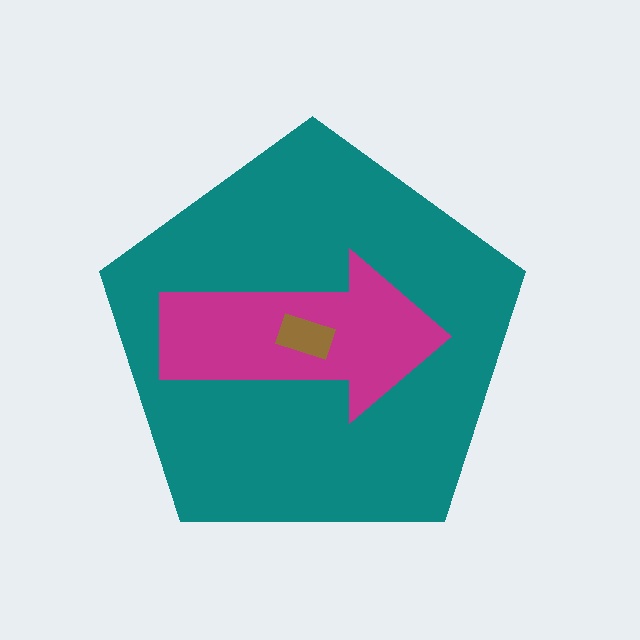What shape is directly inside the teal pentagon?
The magenta arrow.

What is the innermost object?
The brown rectangle.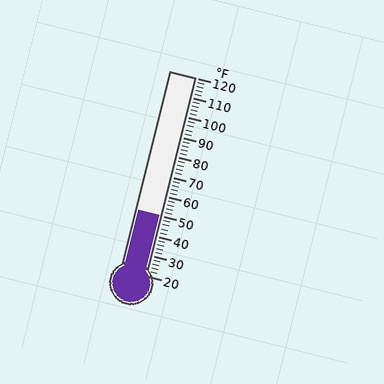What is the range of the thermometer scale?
The thermometer scale ranges from 20°F to 120°F.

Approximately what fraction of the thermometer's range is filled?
The thermometer is filled to approximately 30% of its range.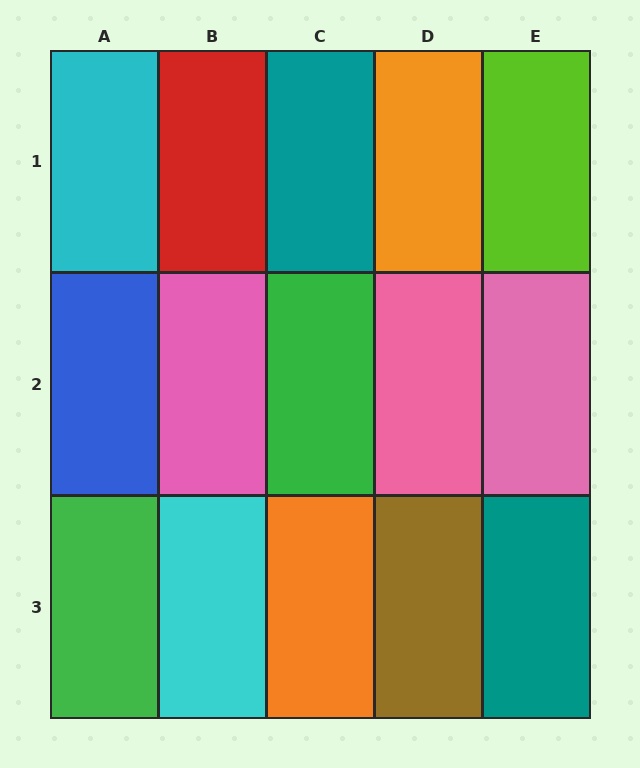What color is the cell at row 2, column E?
Pink.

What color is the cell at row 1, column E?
Lime.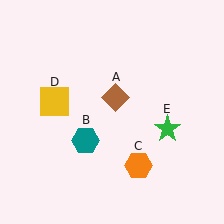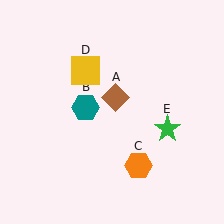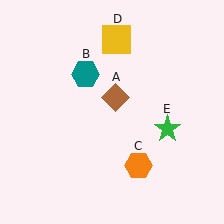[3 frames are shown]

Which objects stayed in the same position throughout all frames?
Brown diamond (object A) and orange hexagon (object C) and green star (object E) remained stationary.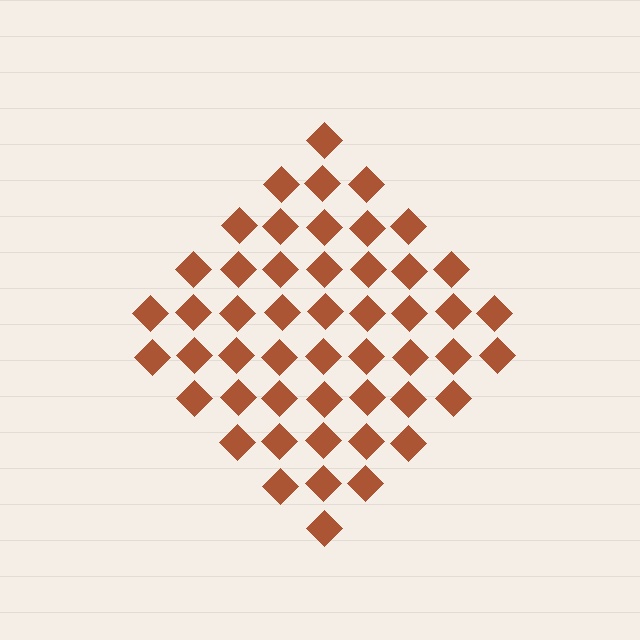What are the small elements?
The small elements are diamonds.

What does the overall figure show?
The overall figure shows a diamond.